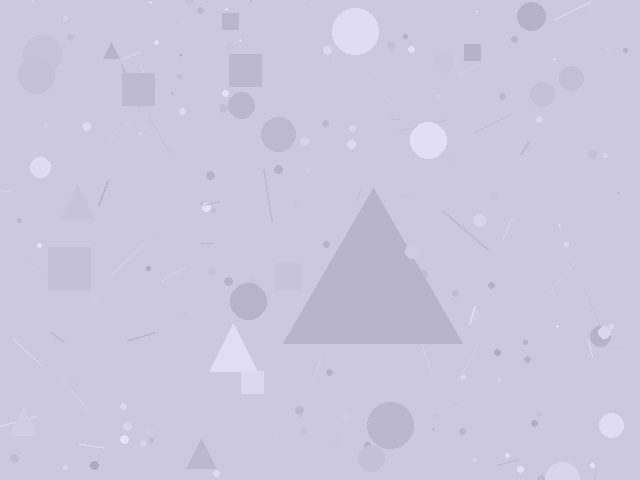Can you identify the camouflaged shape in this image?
The camouflaged shape is a triangle.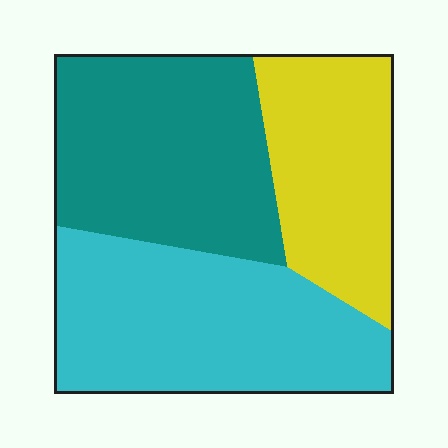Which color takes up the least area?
Yellow, at roughly 25%.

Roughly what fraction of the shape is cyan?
Cyan takes up between a third and a half of the shape.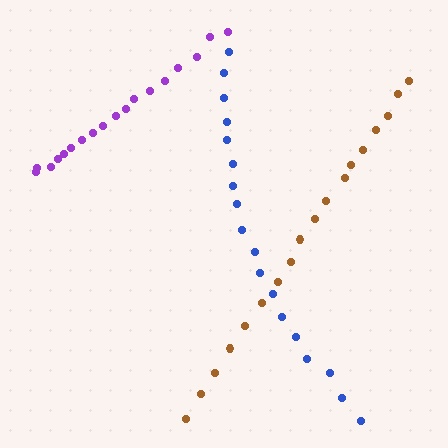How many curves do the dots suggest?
There are 3 distinct paths.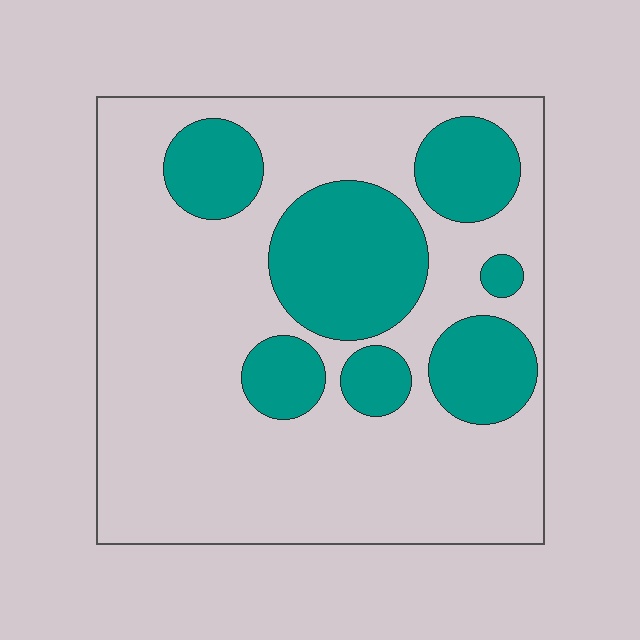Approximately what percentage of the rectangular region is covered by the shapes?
Approximately 30%.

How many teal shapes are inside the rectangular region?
7.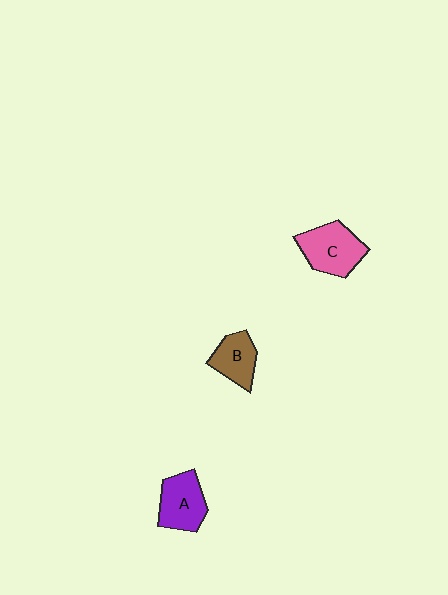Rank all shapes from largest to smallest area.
From largest to smallest: C (pink), A (purple), B (brown).